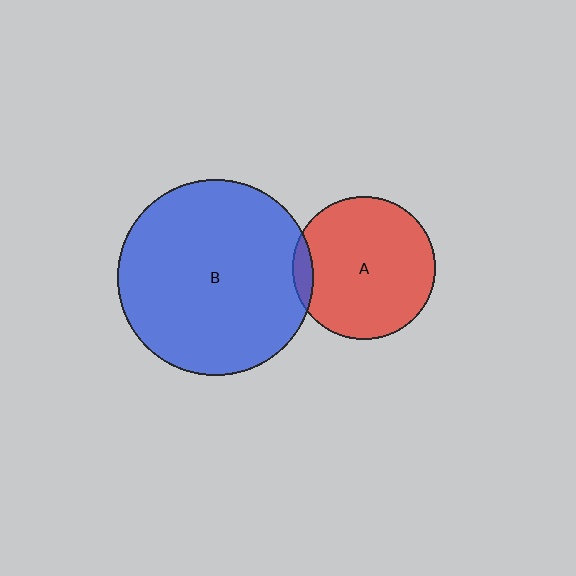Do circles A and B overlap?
Yes.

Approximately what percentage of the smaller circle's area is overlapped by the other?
Approximately 5%.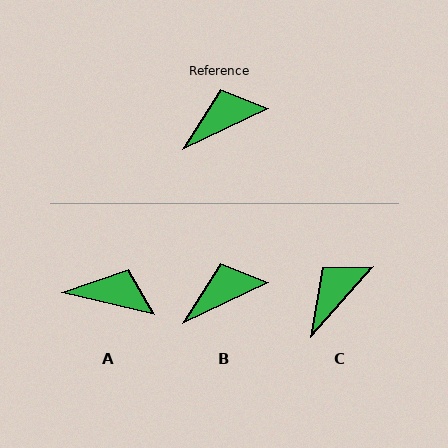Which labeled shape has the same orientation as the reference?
B.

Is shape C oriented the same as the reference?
No, it is off by about 23 degrees.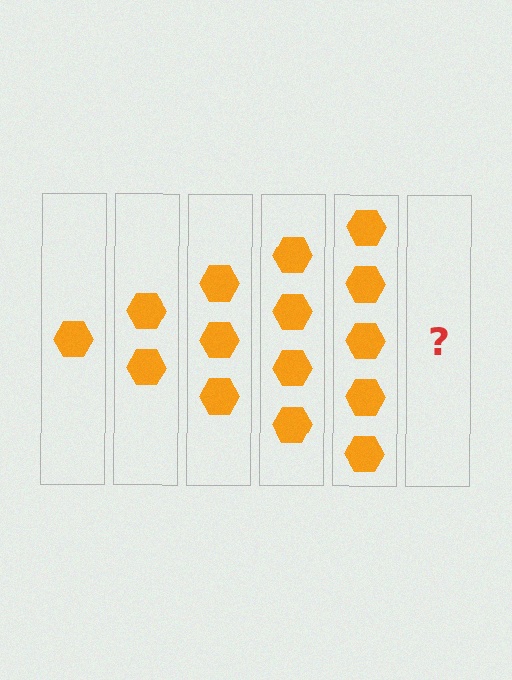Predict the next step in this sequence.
The next step is 6 hexagons.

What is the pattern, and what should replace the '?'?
The pattern is that each step adds one more hexagon. The '?' should be 6 hexagons.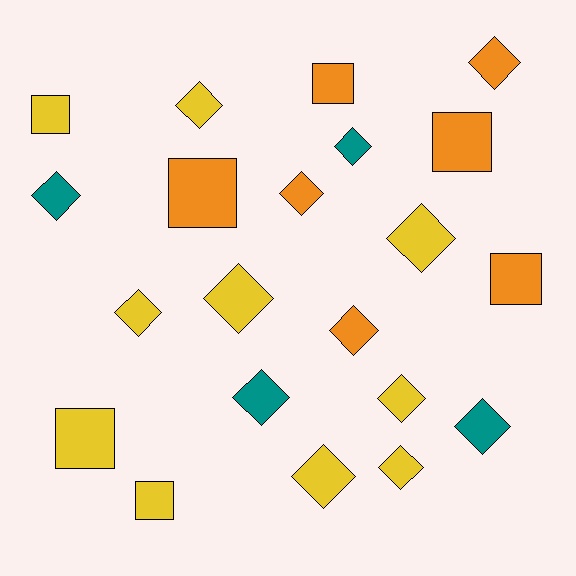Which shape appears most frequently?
Diamond, with 14 objects.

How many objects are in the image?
There are 21 objects.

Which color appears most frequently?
Yellow, with 10 objects.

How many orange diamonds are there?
There are 3 orange diamonds.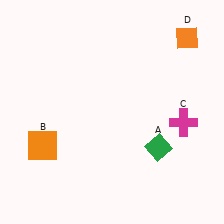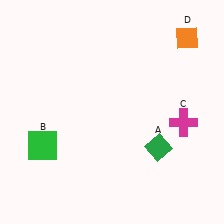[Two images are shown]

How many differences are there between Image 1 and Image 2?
There is 1 difference between the two images.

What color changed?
The square (B) changed from orange in Image 1 to green in Image 2.